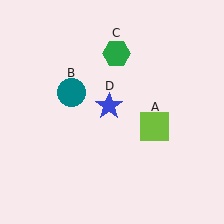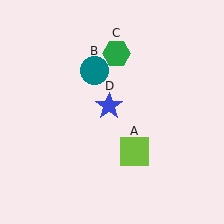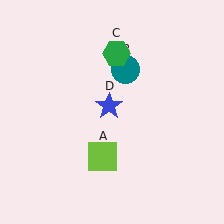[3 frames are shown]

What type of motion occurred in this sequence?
The lime square (object A), teal circle (object B) rotated clockwise around the center of the scene.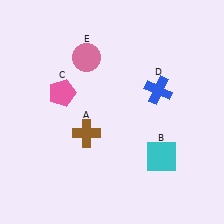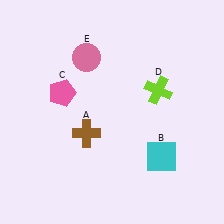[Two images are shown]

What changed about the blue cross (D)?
In Image 1, D is blue. In Image 2, it changed to lime.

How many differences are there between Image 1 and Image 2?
There is 1 difference between the two images.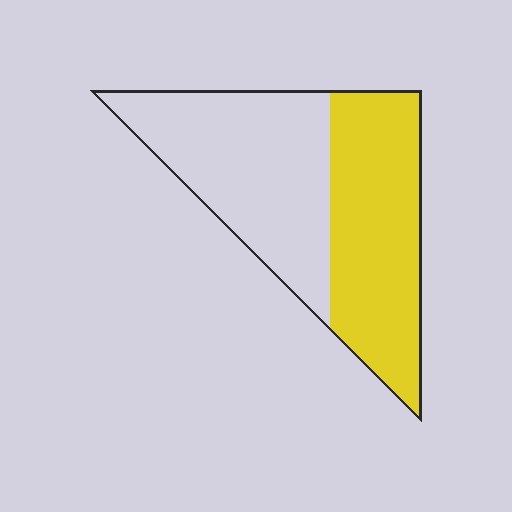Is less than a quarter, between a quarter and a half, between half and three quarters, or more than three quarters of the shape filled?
Between a quarter and a half.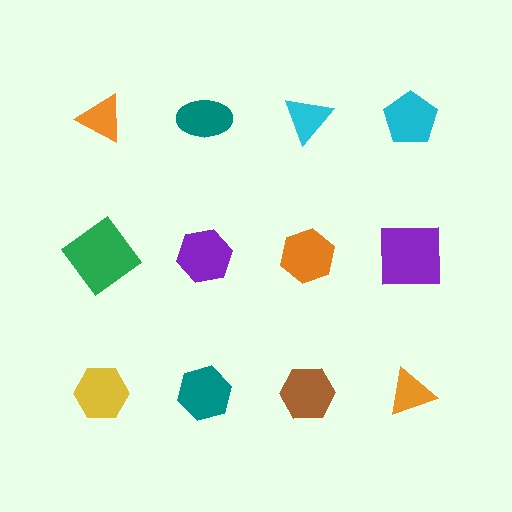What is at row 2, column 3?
An orange hexagon.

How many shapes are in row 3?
4 shapes.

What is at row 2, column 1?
A green diamond.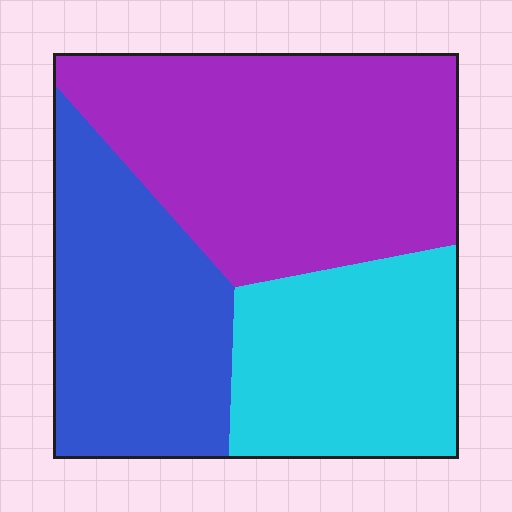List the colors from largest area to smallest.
From largest to smallest: purple, blue, cyan.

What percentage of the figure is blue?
Blue covers roughly 30% of the figure.